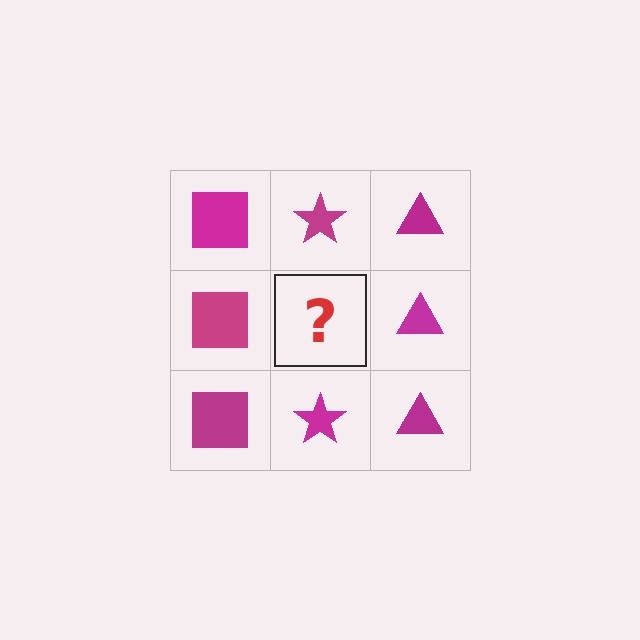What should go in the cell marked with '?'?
The missing cell should contain a magenta star.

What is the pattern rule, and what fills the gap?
The rule is that each column has a consistent shape. The gap should be filled with a magenta star.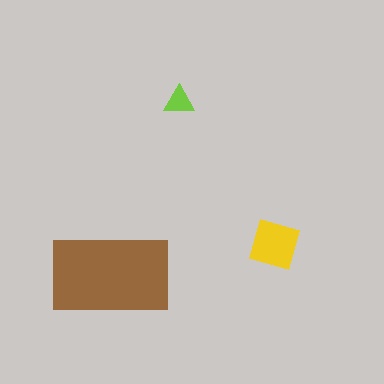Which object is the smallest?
The lime triangle.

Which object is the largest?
The brown rectangle.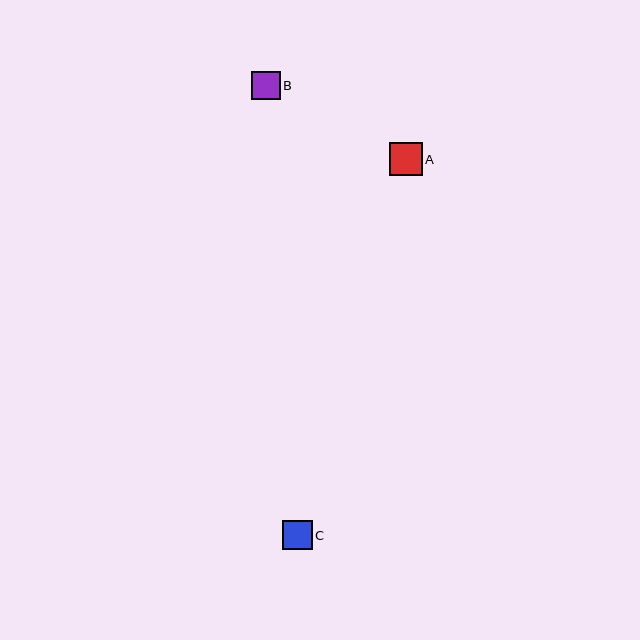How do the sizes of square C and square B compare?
Square C and square B are approximately the same size.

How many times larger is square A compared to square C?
Square A is approximately 1.1 times the size of square C.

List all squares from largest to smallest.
From largest to smallest: A, C, B.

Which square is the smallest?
Square B is the smallest with a size of approximately 28 pixels.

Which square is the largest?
Square A is the largest with a size of approximately 33 pixels.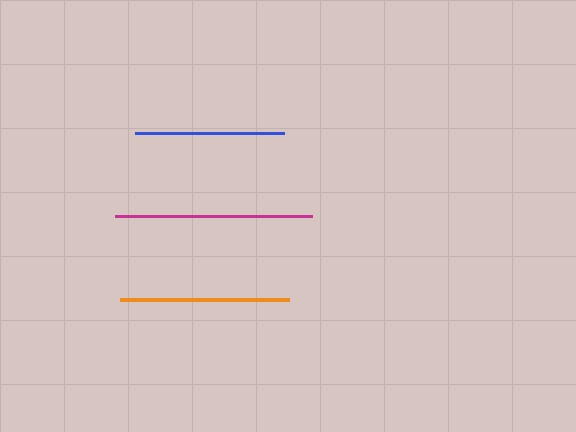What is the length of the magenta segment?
The magenta segment is approximately 197 pixels long.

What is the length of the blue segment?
The blue segment is approximately 149 pixels long.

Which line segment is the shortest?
The blue line is the shortest at approximately 149 pixels.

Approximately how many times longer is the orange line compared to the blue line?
The orange line is approximately 1.1 times the length of the blue line.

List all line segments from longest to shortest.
From longest to shortest: magenta, orange, blue.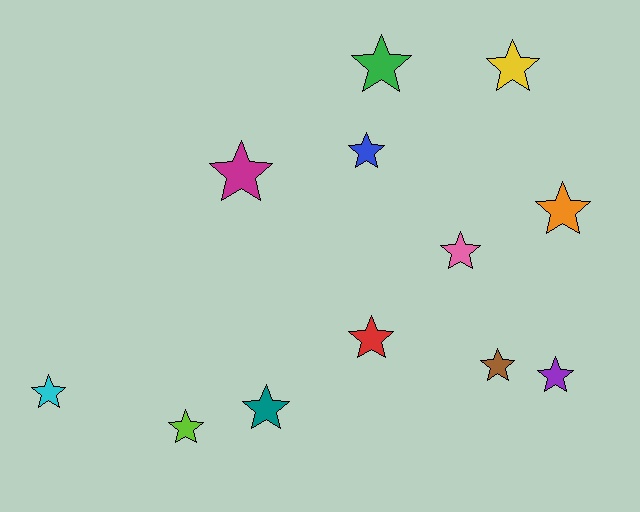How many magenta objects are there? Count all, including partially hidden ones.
There is 1 magenta object.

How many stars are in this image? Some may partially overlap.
There are 12 stars.